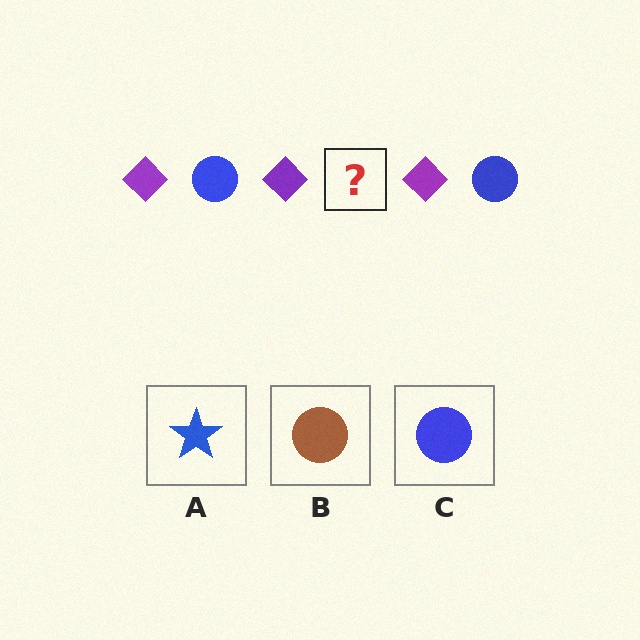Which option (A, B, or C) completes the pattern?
C.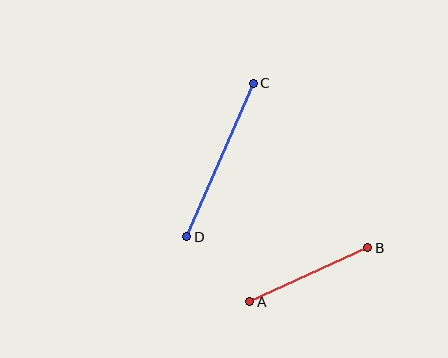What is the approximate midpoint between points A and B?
The midpoint is at approximately (309, 275) pixels.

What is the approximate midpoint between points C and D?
The midpoint is at approximately (220, 160) pixels.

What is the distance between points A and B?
The distance is approximately 130 pixels.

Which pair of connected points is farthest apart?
Points C and D are farthest apart.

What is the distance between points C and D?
The distance is approximately 167 pixels.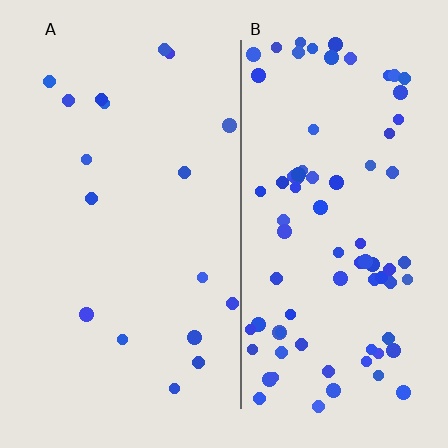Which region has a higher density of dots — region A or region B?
B (the right).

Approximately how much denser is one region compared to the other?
Approximately 4.5× — region B over region A.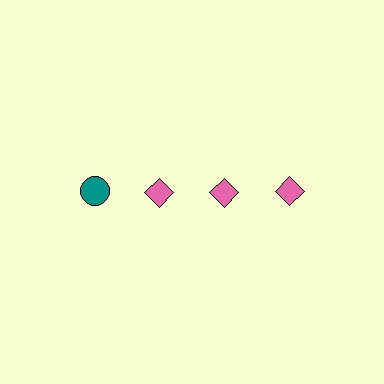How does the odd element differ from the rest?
It differs in both color (teal instead of pink) and shape (circle instead of diamond).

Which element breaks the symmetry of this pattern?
The teal circle in the top row, leftmost column breaks the symmetry. All other shapes are pink diamonds.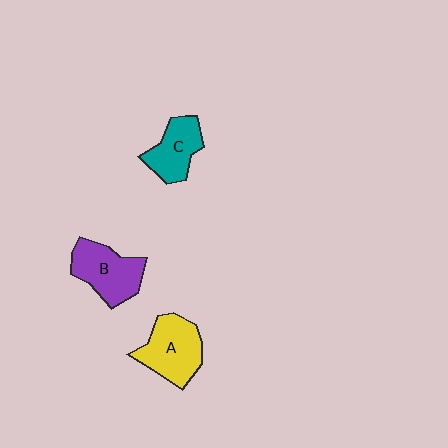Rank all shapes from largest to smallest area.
From largest to smallest: A (yellow), B (purple), C (teal).